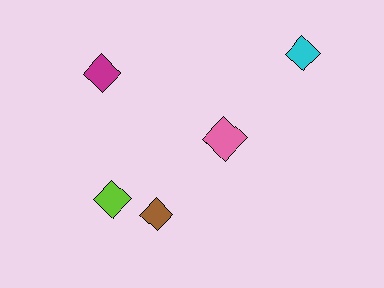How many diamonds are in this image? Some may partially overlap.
There are 5 diamonds.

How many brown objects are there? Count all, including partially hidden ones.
There is 1 brown object.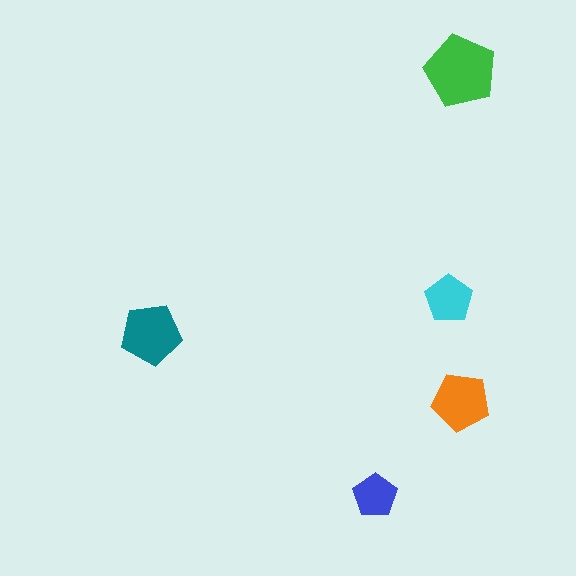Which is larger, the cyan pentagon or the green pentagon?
The green one.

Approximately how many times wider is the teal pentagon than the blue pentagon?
About 1.5 times wider.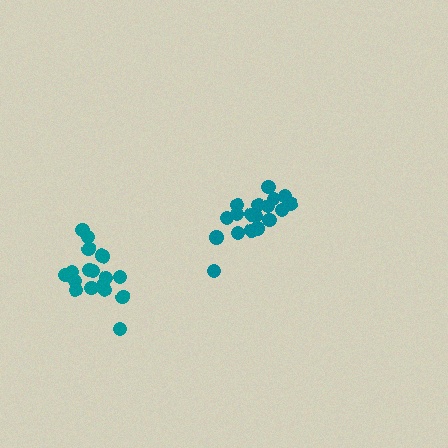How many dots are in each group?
Group 1: 17 dots, Group 2: 18 dots (35 total).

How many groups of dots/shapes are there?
There are 2 groups.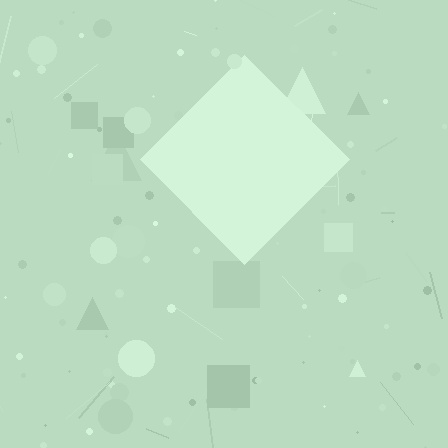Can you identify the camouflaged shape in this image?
The camouflaged shape is a diamond.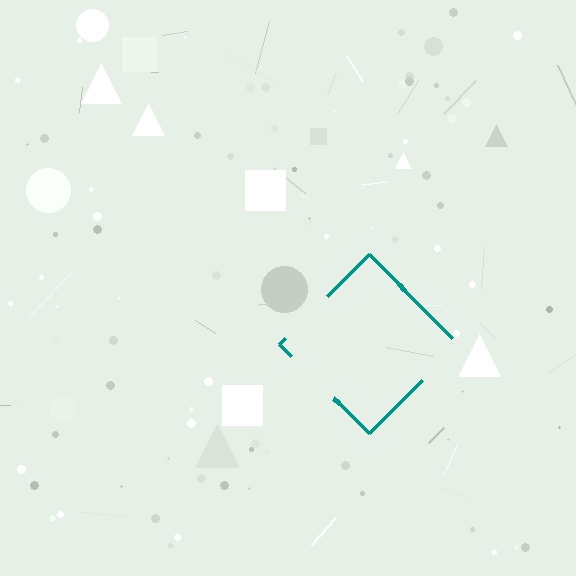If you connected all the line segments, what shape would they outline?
They would outline a diamond.